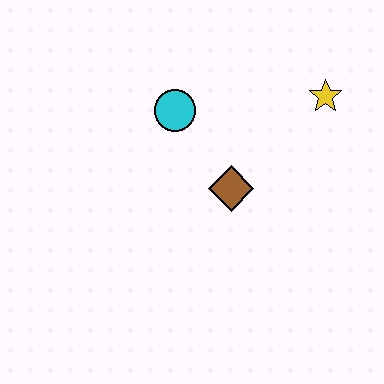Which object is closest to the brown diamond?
The cyan circle is closest to the brown diamond.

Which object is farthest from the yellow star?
The cyan circle is farthest from the yellow star.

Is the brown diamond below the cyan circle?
Yes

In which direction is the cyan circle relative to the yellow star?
The cyan circle is to the left of the yellow star.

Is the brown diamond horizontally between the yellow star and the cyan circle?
Yes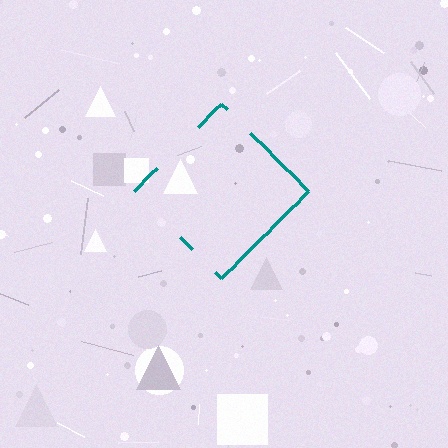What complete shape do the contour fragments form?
The contour fragments form a diamond.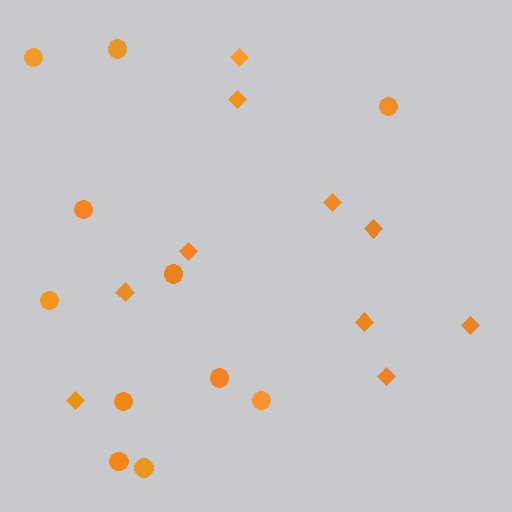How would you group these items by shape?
There are 2 groups: one group of diamonds (10) and one group of circles (11).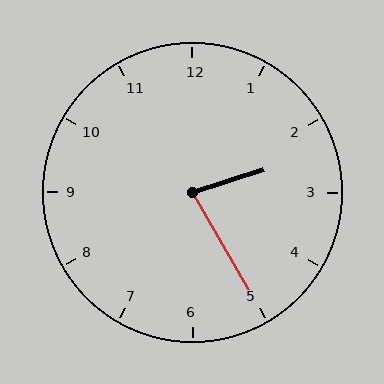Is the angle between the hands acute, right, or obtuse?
It is acute.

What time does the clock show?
2:25.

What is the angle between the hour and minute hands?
Approximately 78 degrees.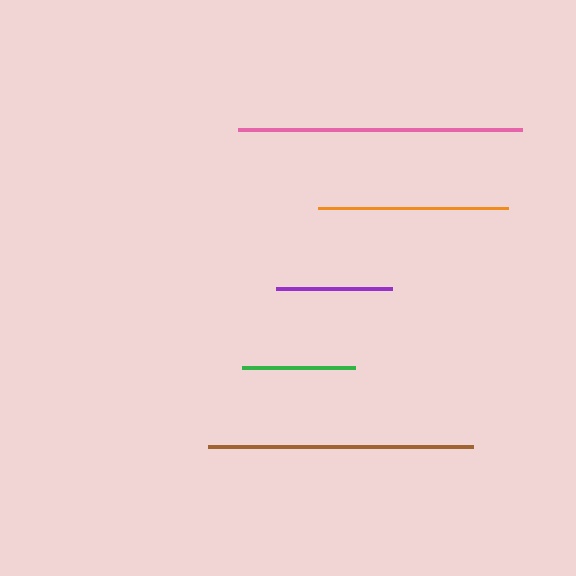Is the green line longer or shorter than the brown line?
The brown line is longer than the green line.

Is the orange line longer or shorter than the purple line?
The orange line is longer than the purple line.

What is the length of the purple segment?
The purple segment is approximately 115 pixels long.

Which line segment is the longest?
The pink line is the longest at approximately 284 pixels.